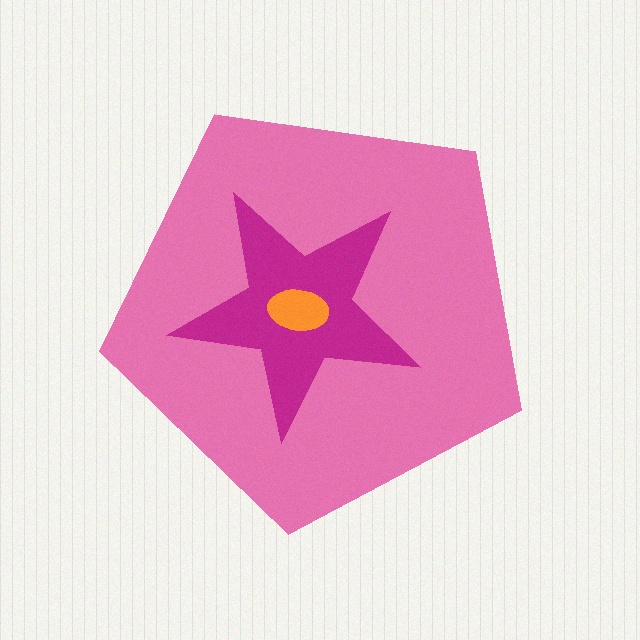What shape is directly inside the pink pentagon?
The magenta star.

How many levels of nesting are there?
3.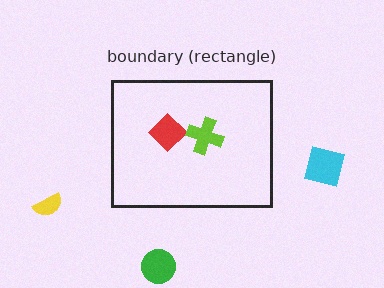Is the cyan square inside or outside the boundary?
Outside.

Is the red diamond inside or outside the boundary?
Inside.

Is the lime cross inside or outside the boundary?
Inside.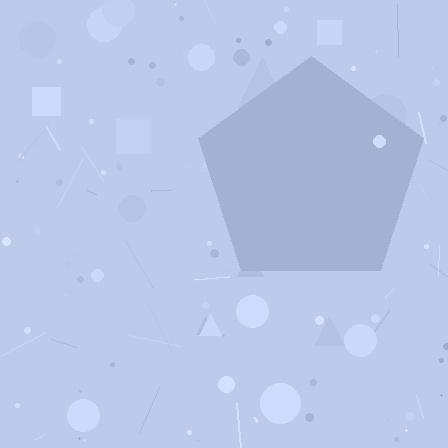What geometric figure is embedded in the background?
A pentagon is embedded in the background.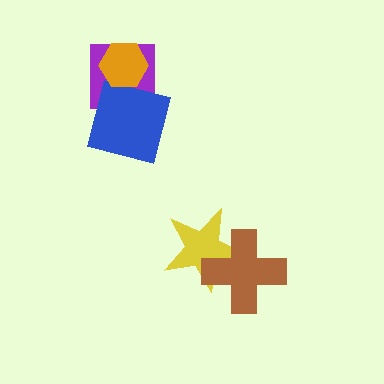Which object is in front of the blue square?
The orange hexagon is in front of the blue square.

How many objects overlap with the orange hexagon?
2 objects overlap with the orange hexagon.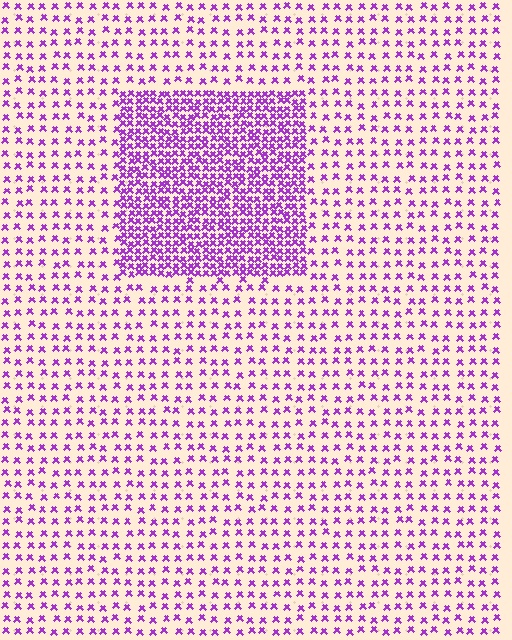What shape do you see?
I see a rectangle.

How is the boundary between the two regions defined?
The boundary is defined by a change in element density (approximately 2.7x ratio). All elements are the same color, size, and shape.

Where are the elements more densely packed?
The elements are more densely packed inside the rectangle boundary.